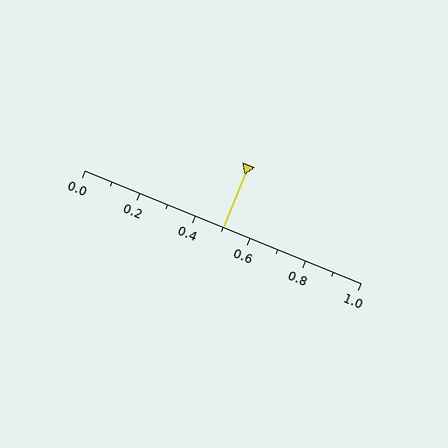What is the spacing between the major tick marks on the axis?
The major ticks are spaced 0.2 apart.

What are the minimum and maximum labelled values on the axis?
The axis runs from 0.0 to 1.0.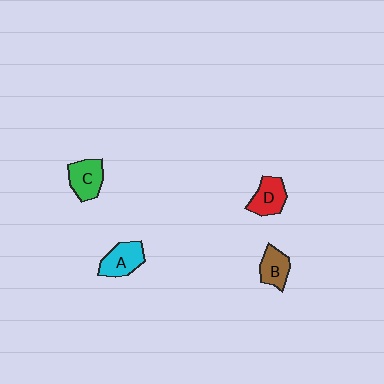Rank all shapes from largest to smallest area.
From largest to smallest: A (cyan), C (green), D (red), B (brown).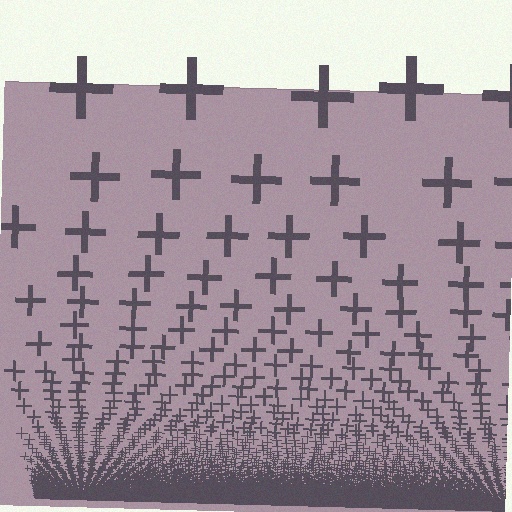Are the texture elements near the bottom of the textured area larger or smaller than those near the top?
Smaller. The gradient is inverted — elements near the bottom are smaller and denser.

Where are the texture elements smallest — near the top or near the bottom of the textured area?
Near the bottom.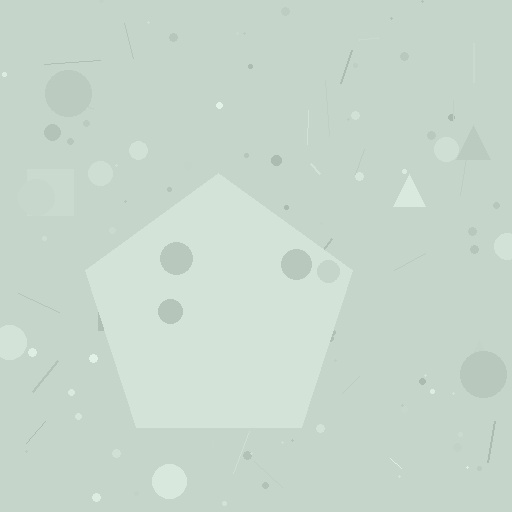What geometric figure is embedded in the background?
A pentagon is embedded in the background.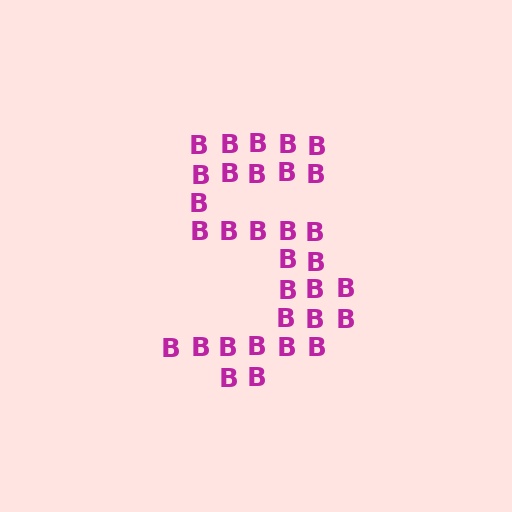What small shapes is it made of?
It is made of small letter B's.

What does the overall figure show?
The overall figure shows the digit 5.